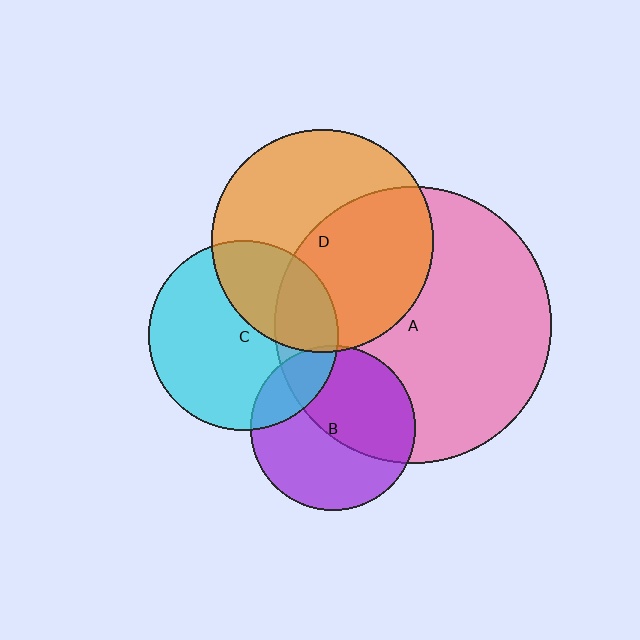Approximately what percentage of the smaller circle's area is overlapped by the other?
Approximately 50%.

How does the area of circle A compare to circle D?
Approximately 1.5 times.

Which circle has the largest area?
Circle A (pink).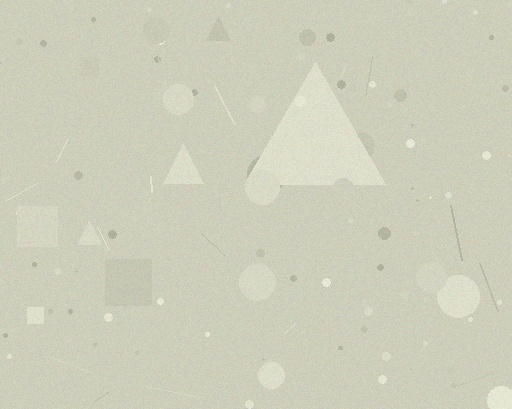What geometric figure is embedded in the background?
A triangle is embedded in the background.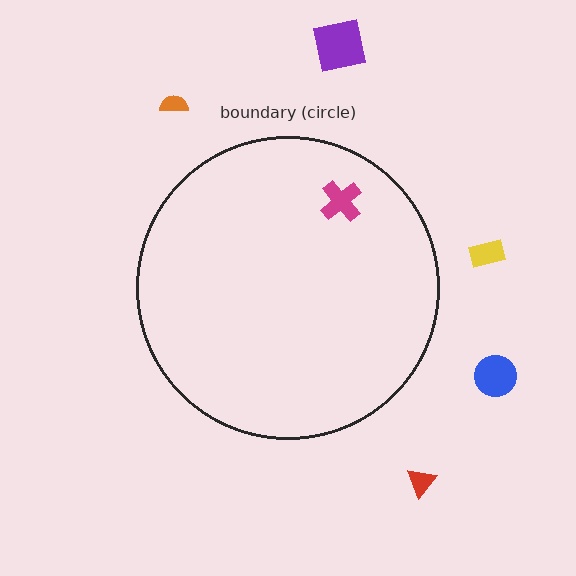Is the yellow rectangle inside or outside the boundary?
Outside.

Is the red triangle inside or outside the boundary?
Outside.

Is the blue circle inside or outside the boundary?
Outside.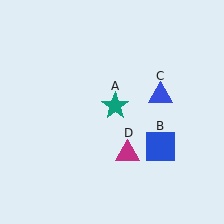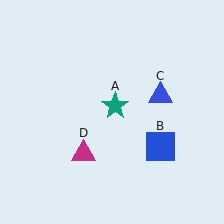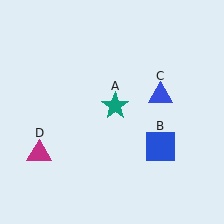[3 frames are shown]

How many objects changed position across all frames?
1 object changed position: magenta triangle (object D).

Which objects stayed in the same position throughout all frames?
Teal star (object A) and blue square (object B) and blue triangle (object C) remained stationary.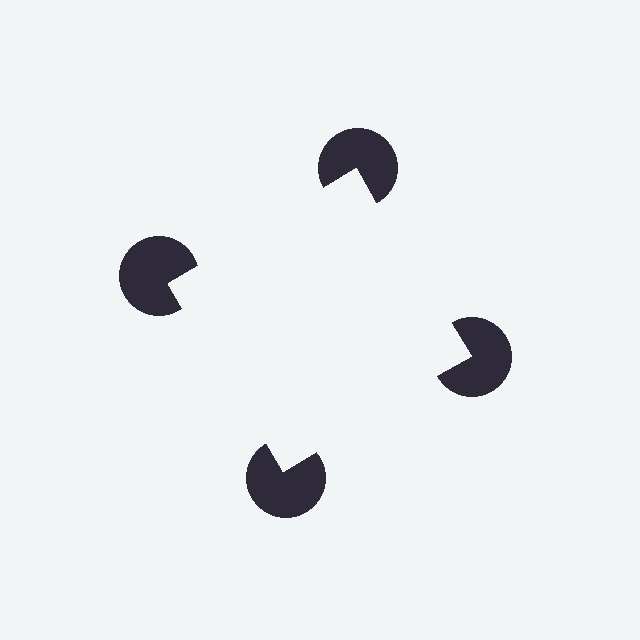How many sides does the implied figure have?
4 sides.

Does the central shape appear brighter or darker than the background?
It typically appears slightly brighter than the background, even though no actual brightness change is drawn.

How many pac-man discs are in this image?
There are 4 — one at each vertex of the illusory square.